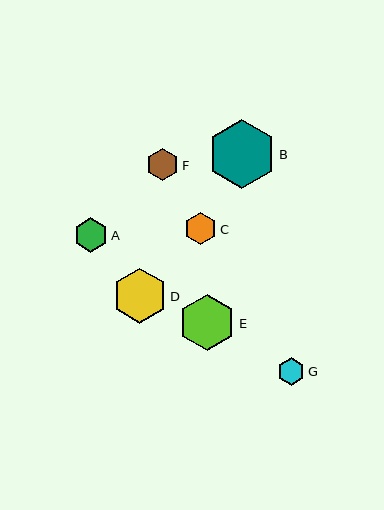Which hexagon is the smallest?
Hexagon G is the smallest with a size of approximately 27 pixels.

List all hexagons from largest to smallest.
From largest to smallest: B, E, D, A, F, C, G.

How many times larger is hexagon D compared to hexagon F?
Hexagon D is approximately 1.7 times the size of hexagon F.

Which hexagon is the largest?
Hexagon B is the largest with a size of approximately 69 pixels.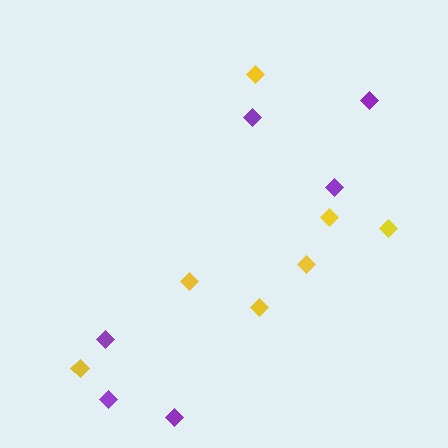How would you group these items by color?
There are 2 groups: one group of yellow diamonds (7) and one group of purple diamonds (6).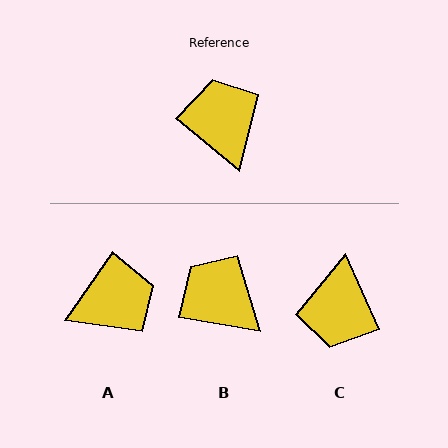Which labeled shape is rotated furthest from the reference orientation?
C, about 154 degrees away.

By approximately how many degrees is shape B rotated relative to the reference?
Approximately 30 degrees counter-clockwise.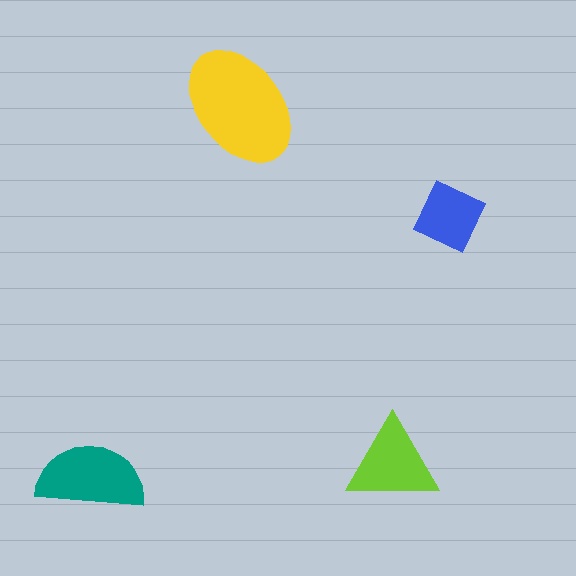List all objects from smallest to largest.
The blue diamond, the lime triangle, the teal semicircle, the yellow ellipse.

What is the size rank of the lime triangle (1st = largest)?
3rd.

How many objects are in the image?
There are 4 objects in the image.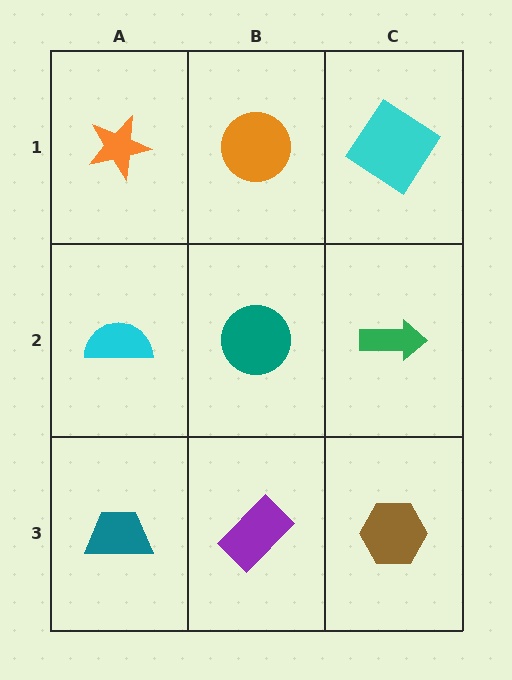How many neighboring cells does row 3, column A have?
2.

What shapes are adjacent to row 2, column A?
An orange star (row 1, column A), a teal trapezoid (row 3, column A), a teal circle (row 2, column B).